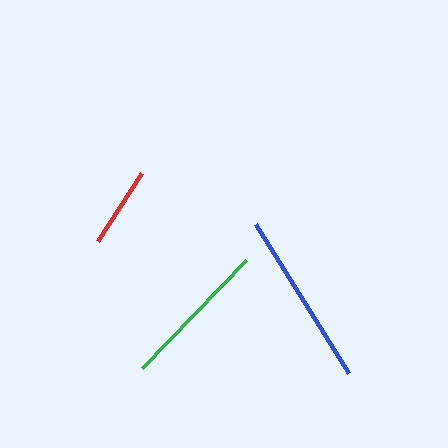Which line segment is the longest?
The blue line is the longest at approximately 175 pixels.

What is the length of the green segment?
The green segment is approximately 150 pixels long.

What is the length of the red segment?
The red segment is approximately 81 pixels long.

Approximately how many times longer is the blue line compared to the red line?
The blue line is approximately 2.2 times the length of the red line.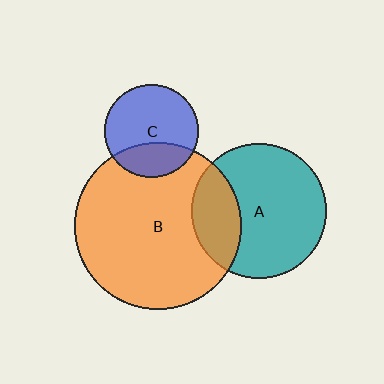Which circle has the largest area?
Circle B (orange).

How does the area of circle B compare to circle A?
Approximately 1.5 times.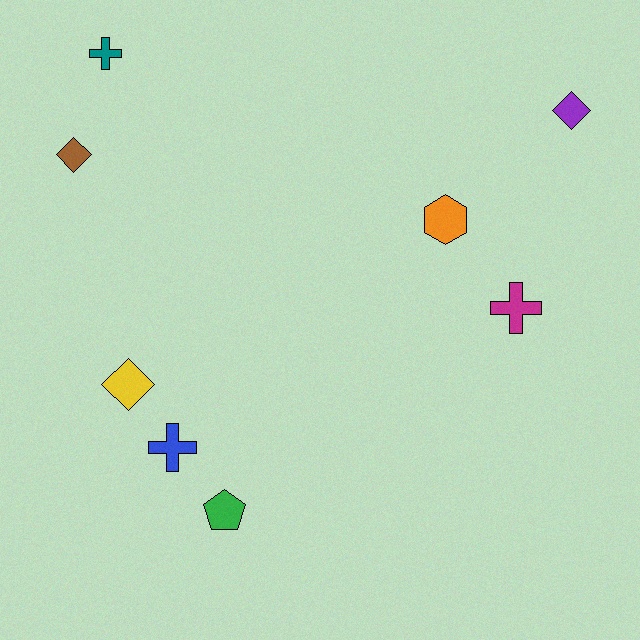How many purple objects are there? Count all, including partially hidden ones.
There is 1 purple object.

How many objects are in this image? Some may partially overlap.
There are 8 objects.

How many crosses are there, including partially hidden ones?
There are 3 crosses.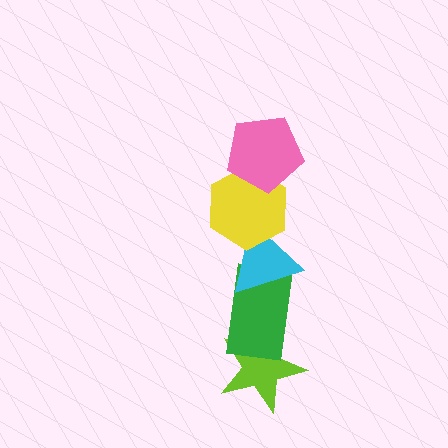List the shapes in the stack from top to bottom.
From top to bottom: the pink pentagon, the yellow hexagon, the cyan triangle, the green rectangle, the lime star.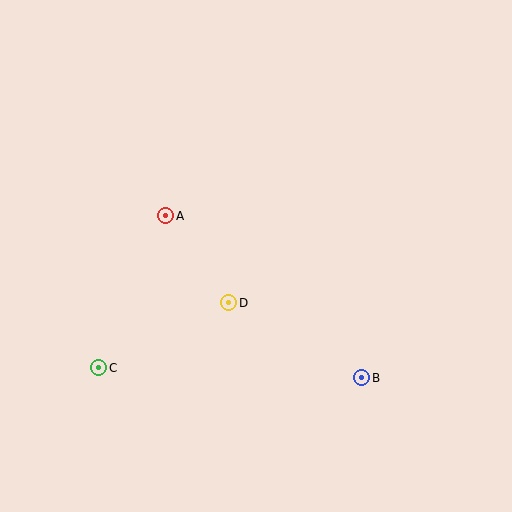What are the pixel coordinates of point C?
Point C is at (99, 368).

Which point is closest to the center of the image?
Point D at (229, 303) is closest to the center.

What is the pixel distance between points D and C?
The distance between D and C is 145 pixels.